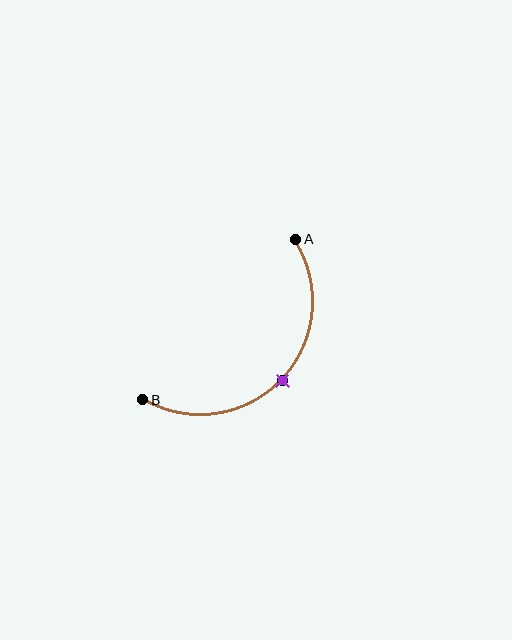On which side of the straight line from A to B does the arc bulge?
The arc bulges below and to the right of the straight line connecting A and B.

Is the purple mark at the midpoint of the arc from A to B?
Yes. The purple mark lies on the arc at equal arc-length from both A and B — it is the arc midpoint.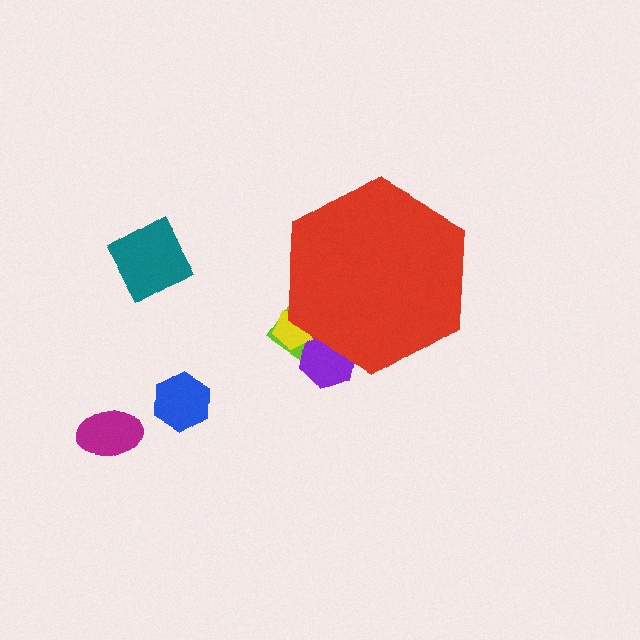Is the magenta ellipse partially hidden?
No, the magenta ellipse is fully visible.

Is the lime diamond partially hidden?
Yes, the lime diamond is partially hidden behind the red hexagon.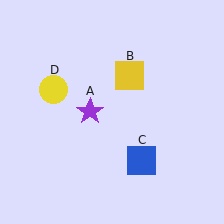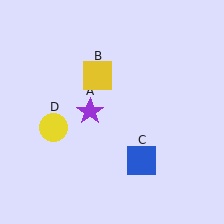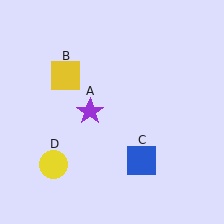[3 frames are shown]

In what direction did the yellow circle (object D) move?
The yellow circle (object D) moved down.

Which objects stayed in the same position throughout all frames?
Purple star (object A) and blue square (object C) remained stationary.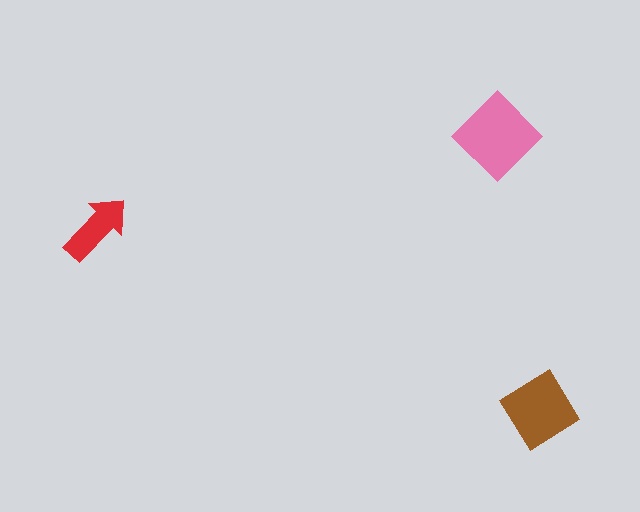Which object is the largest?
The pink diamond.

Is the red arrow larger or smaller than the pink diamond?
Smaller.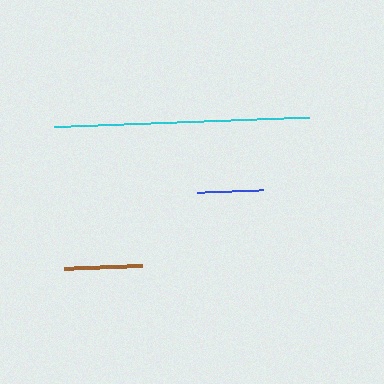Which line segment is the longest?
The cyan line is the longest at approximately 255 pixels.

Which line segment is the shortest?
The blue line is the shortest at approximately 66 pixels.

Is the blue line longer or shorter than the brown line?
The brown line is longer than the blue line.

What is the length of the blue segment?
The blue segment is approximately 66 pixels long.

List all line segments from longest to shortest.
From longest to shortest: cyan, brown, blue.